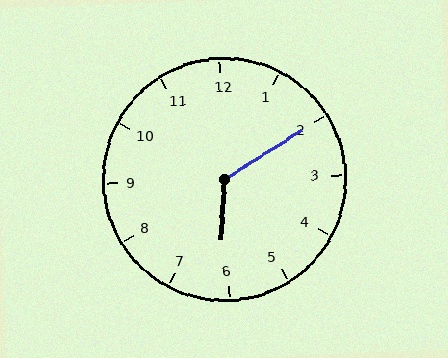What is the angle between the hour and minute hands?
Approximately 125 degrees.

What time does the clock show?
6:10.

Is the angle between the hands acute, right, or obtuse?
It is obtuse.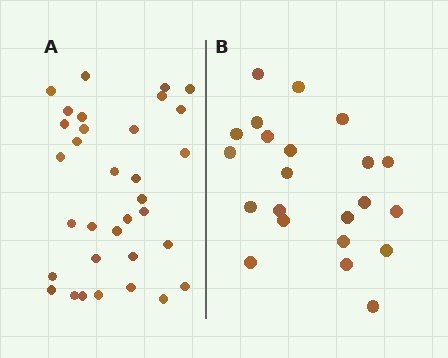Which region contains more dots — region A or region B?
Region A (the left region) has more dots.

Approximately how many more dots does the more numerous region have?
Region A has roughly 12 or so more dots than region B.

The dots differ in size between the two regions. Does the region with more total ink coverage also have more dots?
No. Region B has more total ink coverage because its dots are larger, but region A actually contains more individual dots. Total area can be misleading — the number of items is what matters here.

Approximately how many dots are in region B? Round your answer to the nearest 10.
About 20 dots. (The exact count is 22, which rounds to 20.)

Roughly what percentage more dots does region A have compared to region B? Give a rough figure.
About 50% more.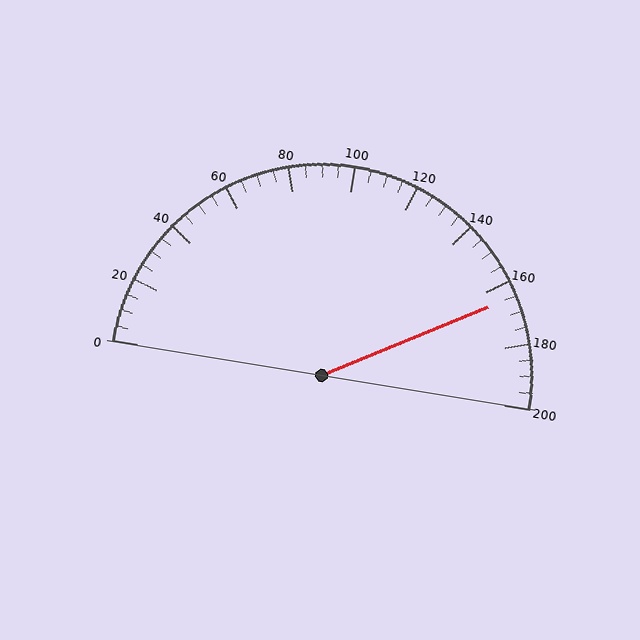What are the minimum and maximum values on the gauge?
The gauge ranges from 0 to 200.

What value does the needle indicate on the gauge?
The needle indicates approximately 165.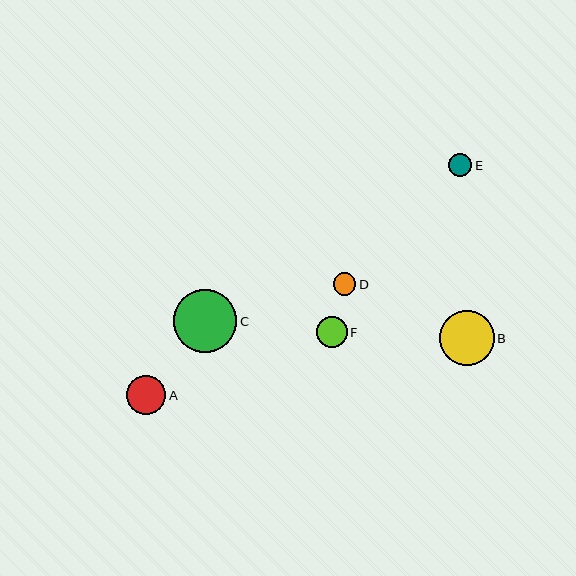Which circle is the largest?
Circle C is the largest with a size of approximately 63 pixels.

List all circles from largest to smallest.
From largest to smallest: C, B, A, F, E, D.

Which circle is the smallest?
Circle D is the smallest with a size of approximately 23 pixels.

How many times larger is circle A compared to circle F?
Circle A is approximately 1.3 times the size of circle F.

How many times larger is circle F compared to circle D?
Circle F is approximately 1.3 times the size of circle D.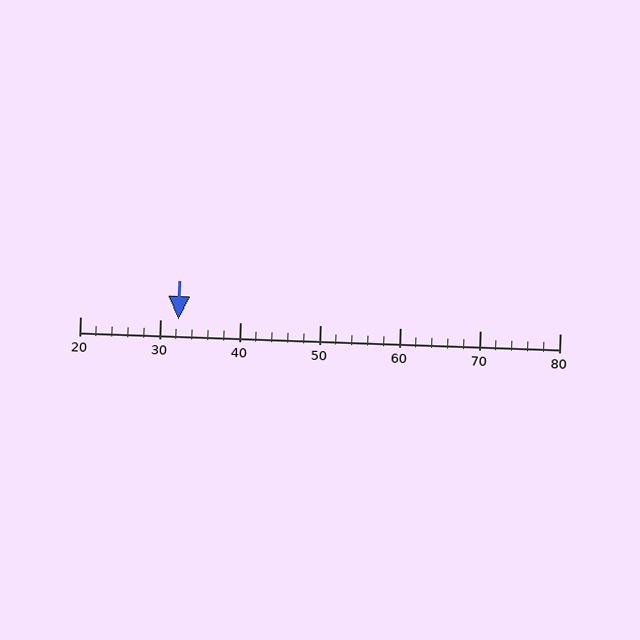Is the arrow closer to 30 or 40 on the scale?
The arrow is closer to 30.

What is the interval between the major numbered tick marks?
The major tick marks are spaced 10 units apart.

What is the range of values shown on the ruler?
The ruler shows values from 20 to 80.